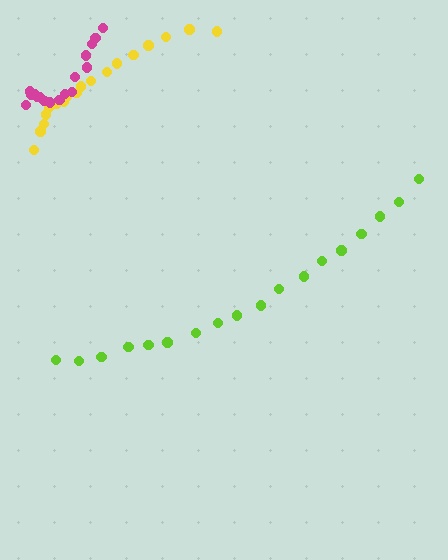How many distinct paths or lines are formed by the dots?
There are 3 distinct paths.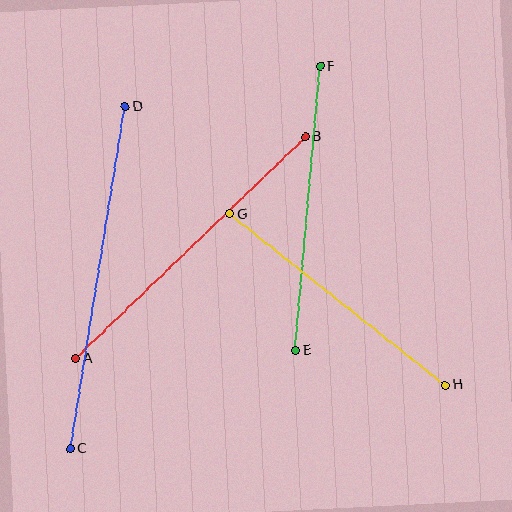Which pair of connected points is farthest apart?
Points C and D are farthest apart.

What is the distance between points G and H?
The distance is approximately 275 pixels.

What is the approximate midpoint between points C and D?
The midpoint is at approximately (98, 278) pixels.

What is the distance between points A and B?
The distance is approximately 320 pixels.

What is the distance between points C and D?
The distance is approximately 346 pixels.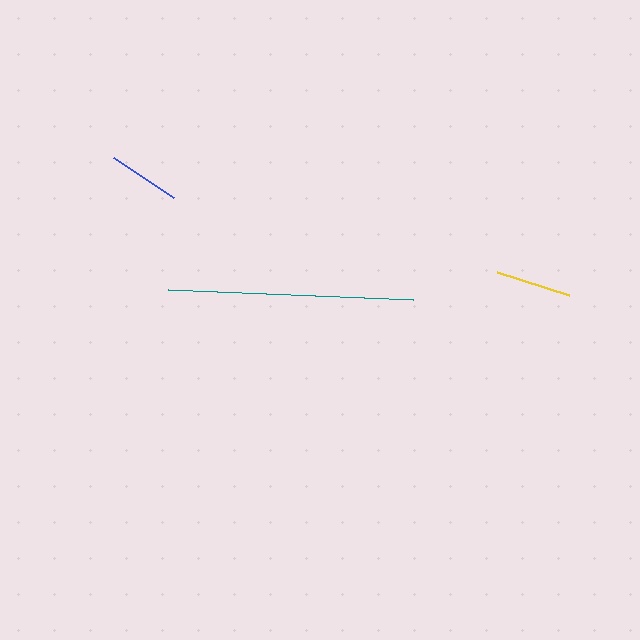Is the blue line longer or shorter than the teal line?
The teal line is longer than the blue line.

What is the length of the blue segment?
The blue segment is approximately 72 pixels long.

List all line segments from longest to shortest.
From longest to shortest: teal, yellow, blue.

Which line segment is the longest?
The teal line is the longest at approximately 245 pixels.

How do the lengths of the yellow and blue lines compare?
The yellow and blue lines are approximately the same length.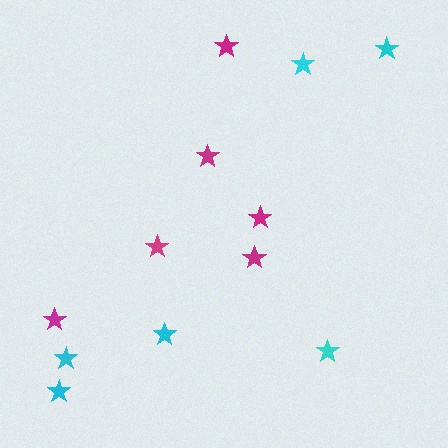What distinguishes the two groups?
There are 2 groups: one group of magenta stars (6) and one group of cyan stars (6).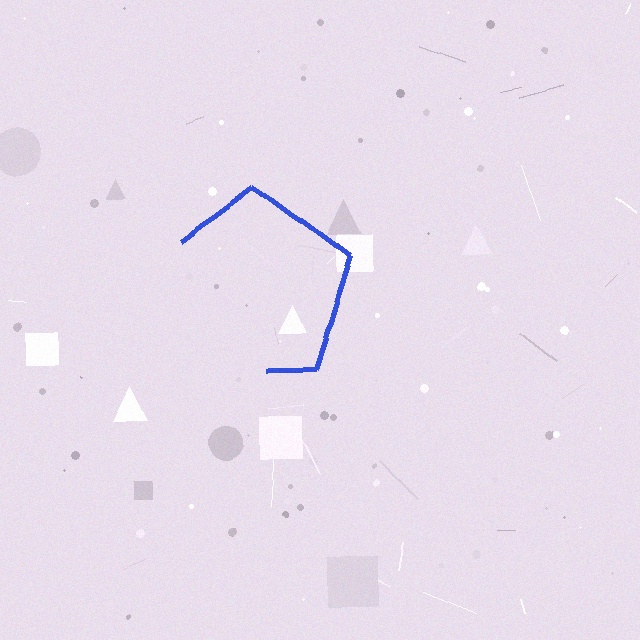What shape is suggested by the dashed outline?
The dashed outline suggests a pentagon.